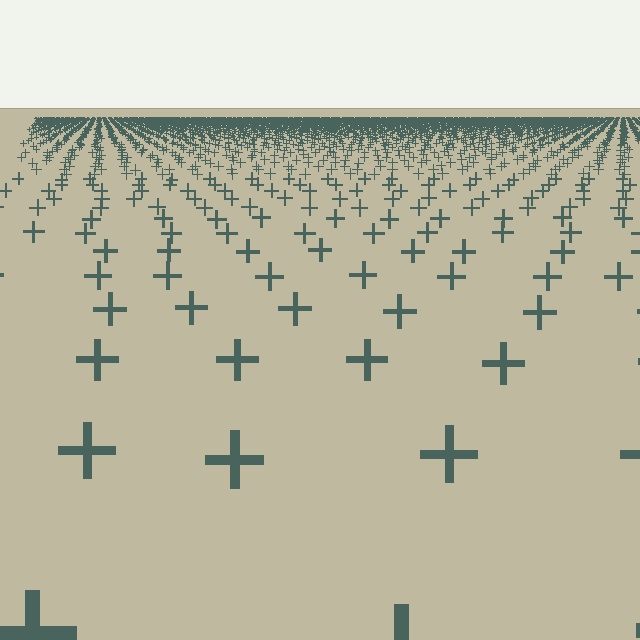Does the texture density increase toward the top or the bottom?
Density increases toward the top.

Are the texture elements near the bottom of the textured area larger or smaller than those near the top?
Larger. Near the bottom, elements are closer to the viewer and appear at a bigger on-screen size.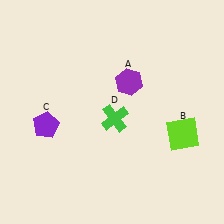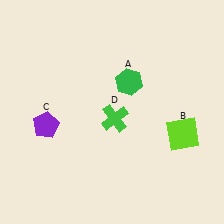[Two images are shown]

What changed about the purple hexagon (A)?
In Image 1, A is purple. In Image 2, it changed to green.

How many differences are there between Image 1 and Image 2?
There is 1 difference between the two images.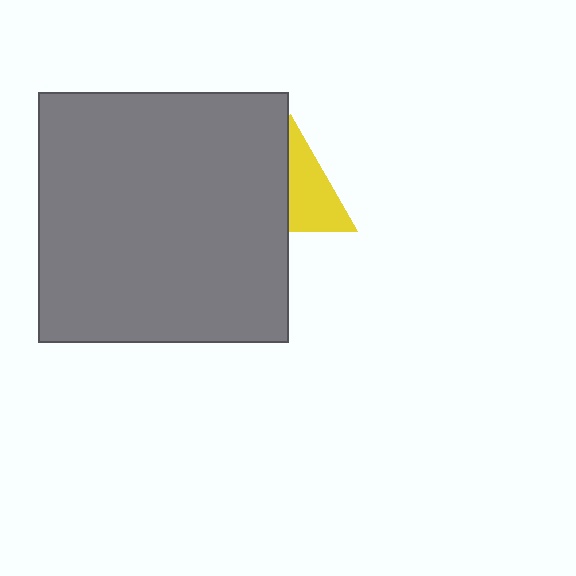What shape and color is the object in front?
The object in front is a gray square.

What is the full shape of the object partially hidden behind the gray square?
The partially hidden object is a yellow triangle.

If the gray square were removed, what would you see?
You would see the complete yellow triangle.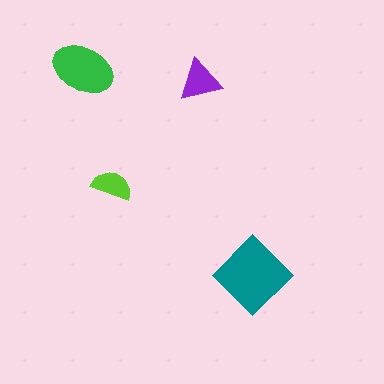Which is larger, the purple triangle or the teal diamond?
The teal diamond.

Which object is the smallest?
The lime semicircle.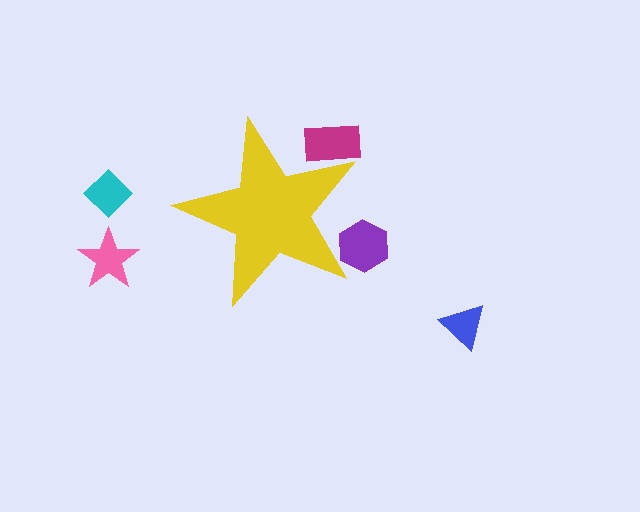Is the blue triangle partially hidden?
No, the blue triangle is fully visible.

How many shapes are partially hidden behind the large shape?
2 shapes are partially hidden.